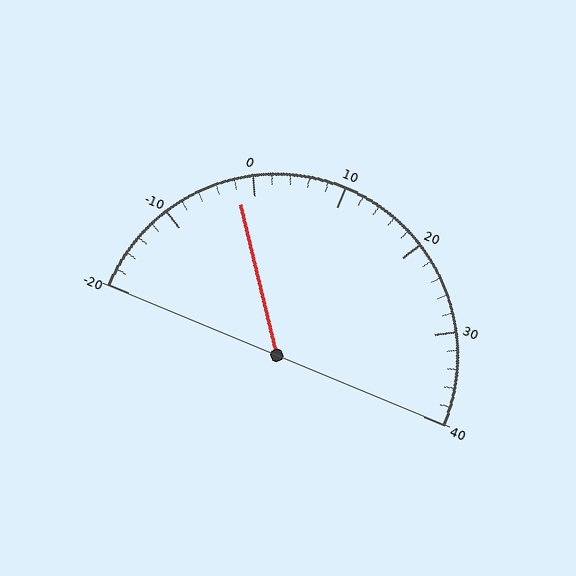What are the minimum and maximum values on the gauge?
The gauge ranges from -20 to 40.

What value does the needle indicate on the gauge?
The needle indicates approximately -2.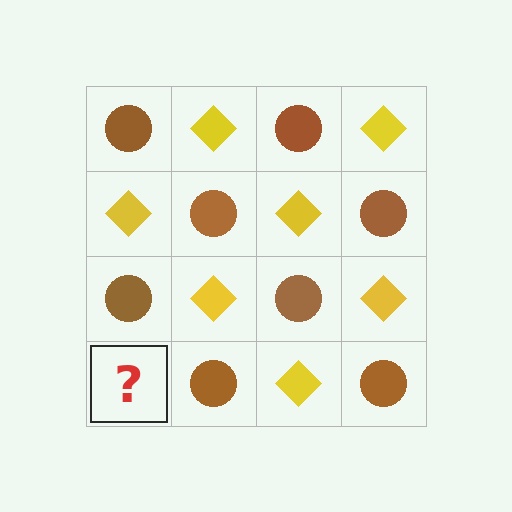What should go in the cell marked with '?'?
The missing cell should contain a yellow diamond.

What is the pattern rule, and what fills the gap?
The rule is that it alternates brown circle and yellow diamond in a checkerboard pattern. The gap should be filled with a yellow diamond.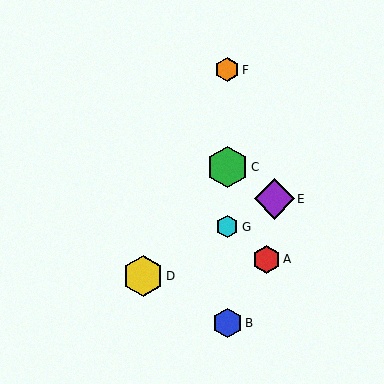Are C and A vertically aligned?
No, C is at x≈227 and A is at x≈266.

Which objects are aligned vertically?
Objects B, C, F, G are aligned vertically.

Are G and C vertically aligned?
Yes, both are at x≈227.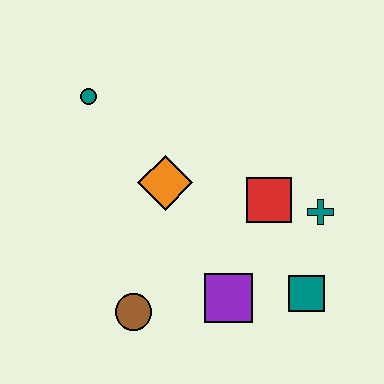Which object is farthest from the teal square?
The teal circle is farthest from the teal square.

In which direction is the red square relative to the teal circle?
The red square is to the right of the teal circle.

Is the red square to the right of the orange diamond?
Yes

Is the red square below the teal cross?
No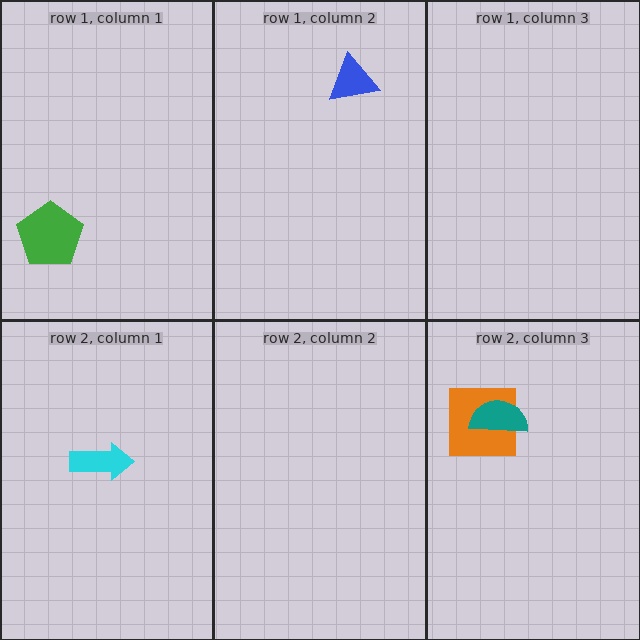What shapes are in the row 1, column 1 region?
The green pentagon.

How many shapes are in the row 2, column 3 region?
2.